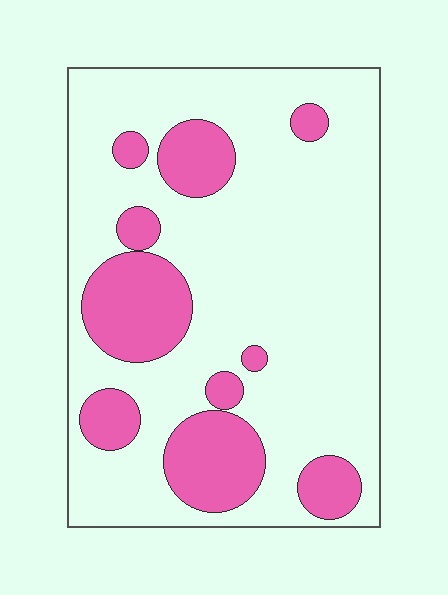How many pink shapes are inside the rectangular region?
10.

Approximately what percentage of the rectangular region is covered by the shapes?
Approximately 25%.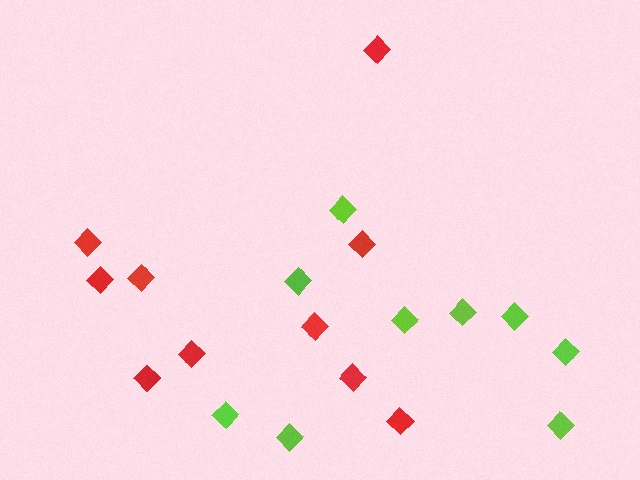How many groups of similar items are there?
There are 2 groups: one group of lime diamonds (9) and one group of red diamonds (10).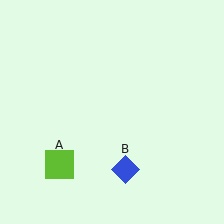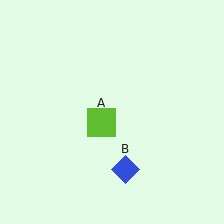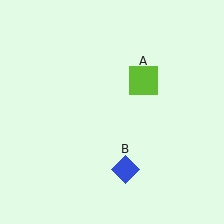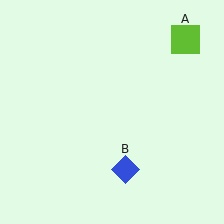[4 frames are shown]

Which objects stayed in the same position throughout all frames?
Blue diamond (object B) remained stationary.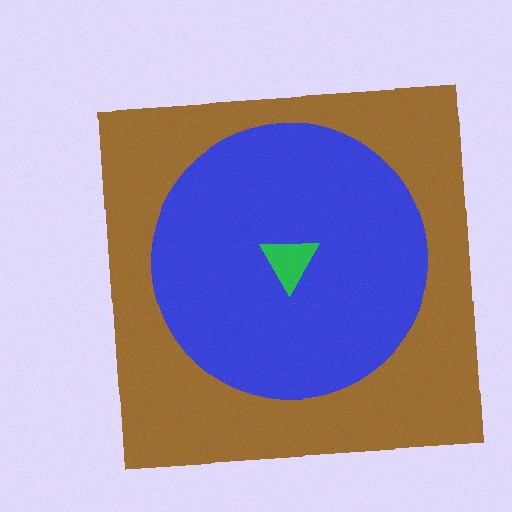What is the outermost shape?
The brown square.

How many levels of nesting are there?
3.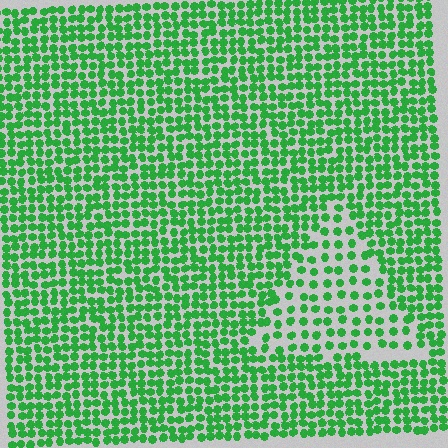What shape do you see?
I see a triangle.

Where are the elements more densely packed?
The elements are more densely packed outside the triangle boundary.